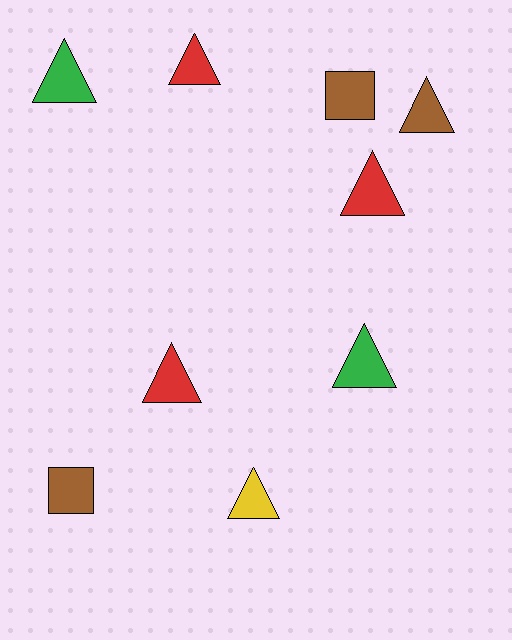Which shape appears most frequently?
Triangle, with 7 objects.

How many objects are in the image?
There are 9 objects.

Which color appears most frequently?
Brown, with 3 objects.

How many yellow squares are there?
There are no yellow squares.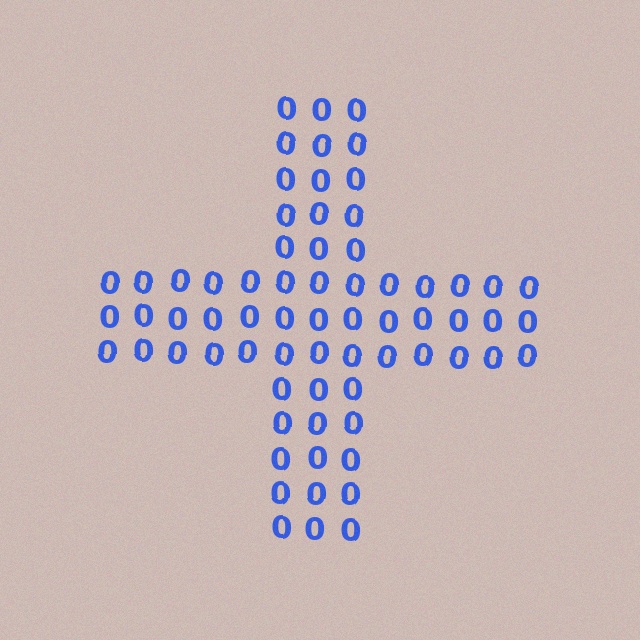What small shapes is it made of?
It is made of small digit 0's.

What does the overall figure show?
The overall figure shows a cross.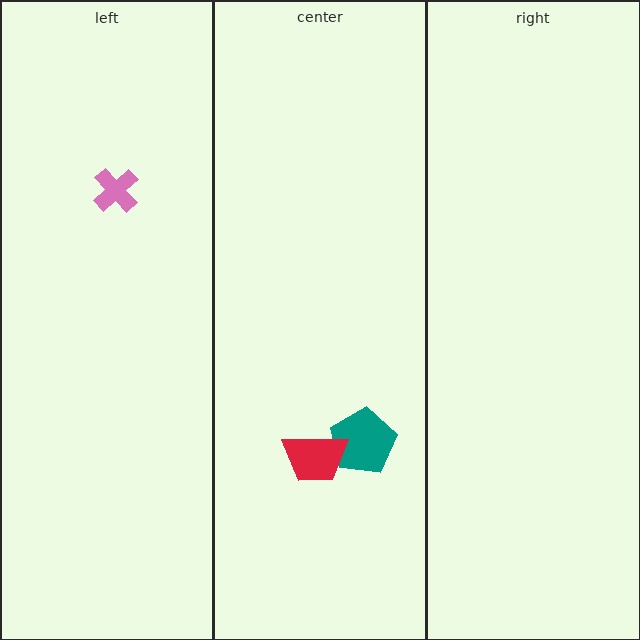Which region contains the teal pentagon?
The center region.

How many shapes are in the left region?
1.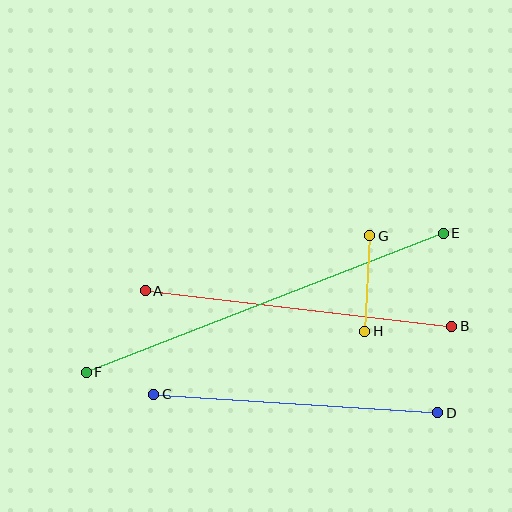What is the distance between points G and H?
The distance is approximately 95 pixels.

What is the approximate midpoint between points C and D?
The midpoint is at approximately (296, 403) pixels.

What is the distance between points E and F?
The distance is approximately 383 pixels.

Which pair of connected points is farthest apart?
Points E and F are farthest apart.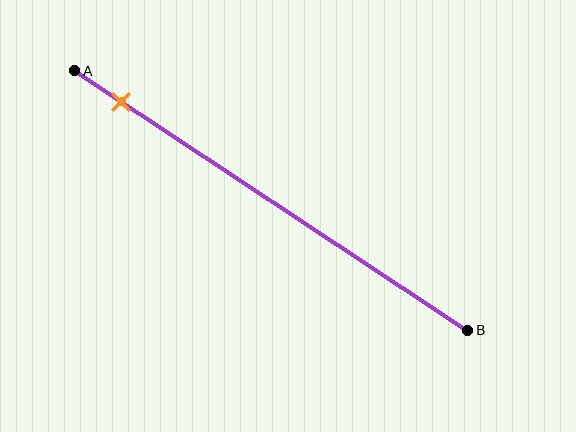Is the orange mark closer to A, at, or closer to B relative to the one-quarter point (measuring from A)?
The orange mark is closer to point A than the one-quarter point of segment AB.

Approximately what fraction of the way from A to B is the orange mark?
The orange mark is approximately 10% of the way from A to B.